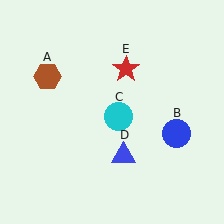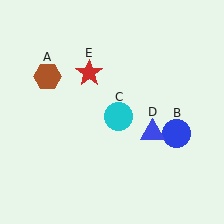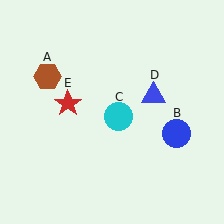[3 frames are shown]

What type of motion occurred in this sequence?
The blue triangle (object D), red star (object E) rotated counterclockwise around the center of the scene.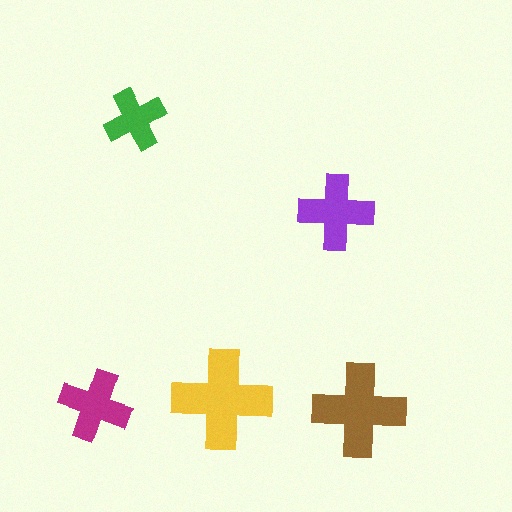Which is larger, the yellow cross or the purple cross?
The yellow one.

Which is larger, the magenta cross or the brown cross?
The brown one.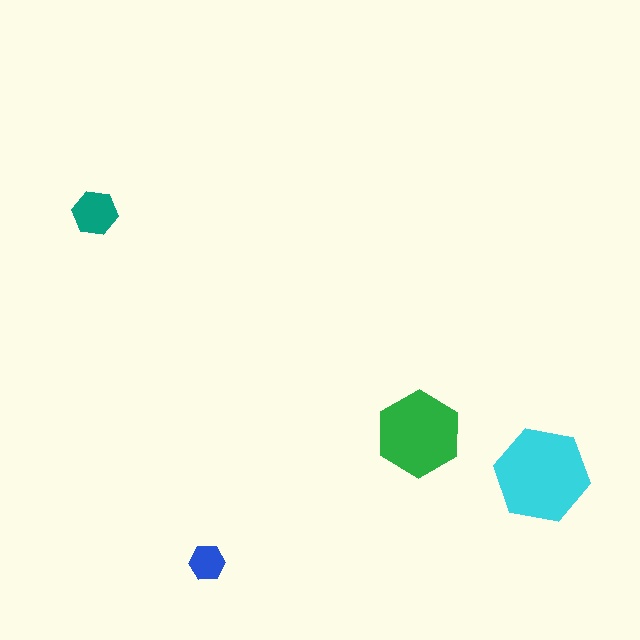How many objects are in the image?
There are 4 objects in the image.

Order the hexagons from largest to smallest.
the cyan one, the green one, the teal one, the blue one.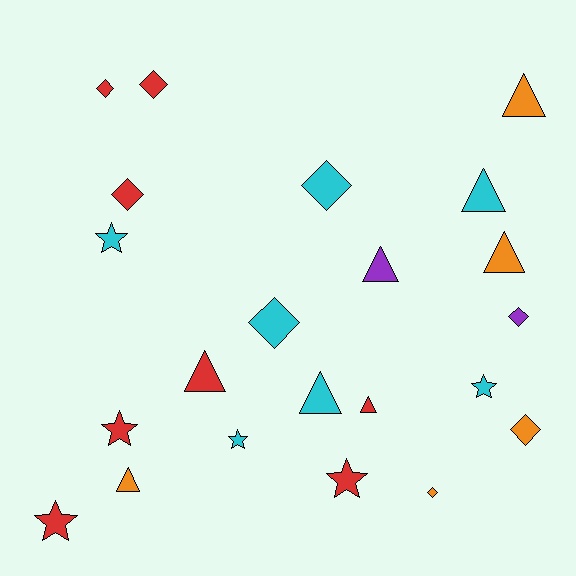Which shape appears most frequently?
Triangle, with 8 objects.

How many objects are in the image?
There are 22 objects.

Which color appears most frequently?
Red, with 8 objects.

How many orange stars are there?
There are no orange stars.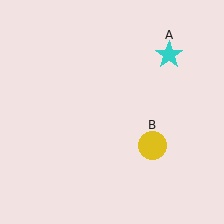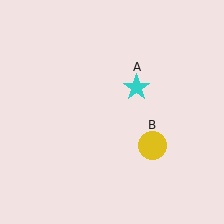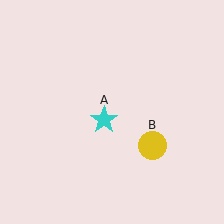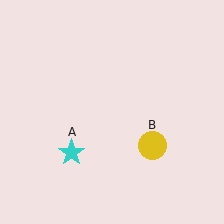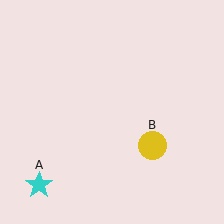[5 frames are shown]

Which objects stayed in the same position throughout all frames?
Yellow circle (object B) remained stationary.